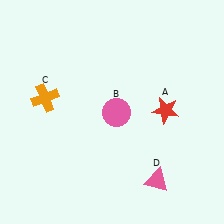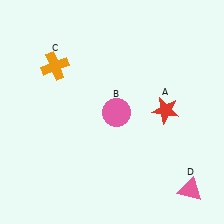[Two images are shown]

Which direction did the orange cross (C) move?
The orange cross (C) moved up.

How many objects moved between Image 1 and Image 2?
2 objects moved between the two images.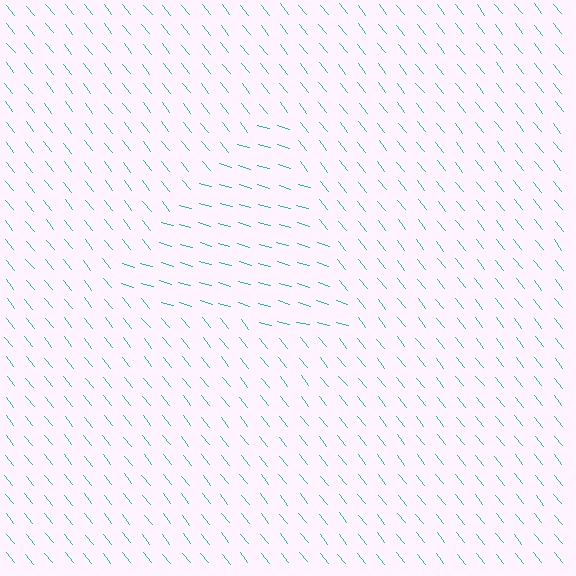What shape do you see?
I see a triangle.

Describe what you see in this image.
The image is filled with small cyan line segments. A triangle region in the image has lines oriented differently from the surrounding lines, creating a visible texture boundary.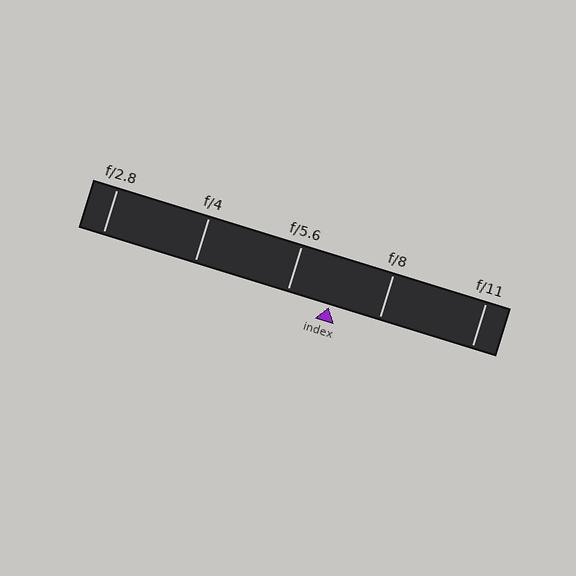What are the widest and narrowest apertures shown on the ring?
The widest aperture shown is f/2.8 and the narrowest is f/11.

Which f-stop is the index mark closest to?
The index mark is closest to f/5.6.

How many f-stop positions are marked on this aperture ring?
There are 5 f-stop positions marked.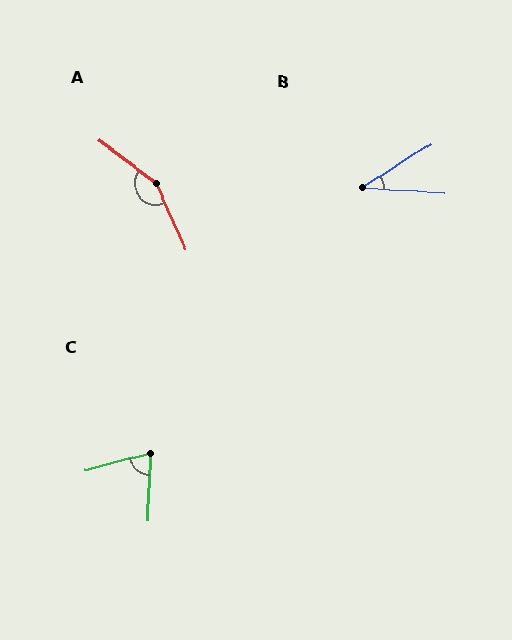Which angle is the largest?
A, at approximately 152 degrees.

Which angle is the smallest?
B, at approximately 36 degrees.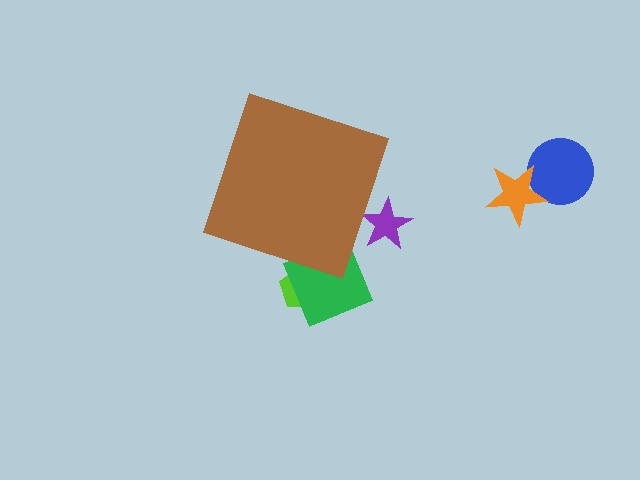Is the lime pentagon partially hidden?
Yes, the lime pentagon is partially hidden behind the brown diamond.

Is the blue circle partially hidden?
No, the blue circle is fully visible.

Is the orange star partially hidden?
No, the orange star is fully visible.